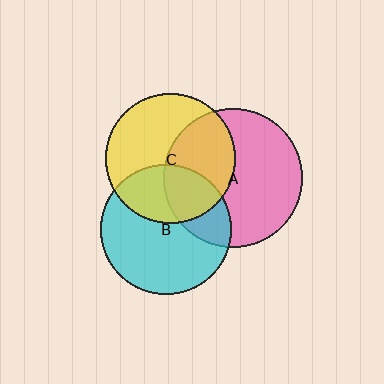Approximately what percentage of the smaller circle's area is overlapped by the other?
Approximately 30%.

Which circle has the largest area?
Circle A (pink).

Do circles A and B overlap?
Yes.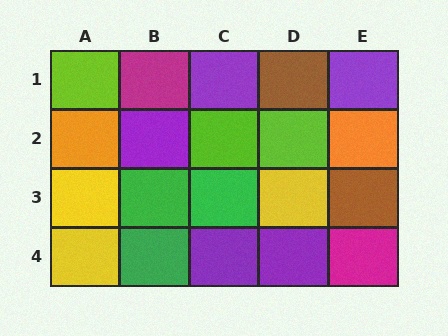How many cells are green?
3 cells are green.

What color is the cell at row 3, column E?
Brown.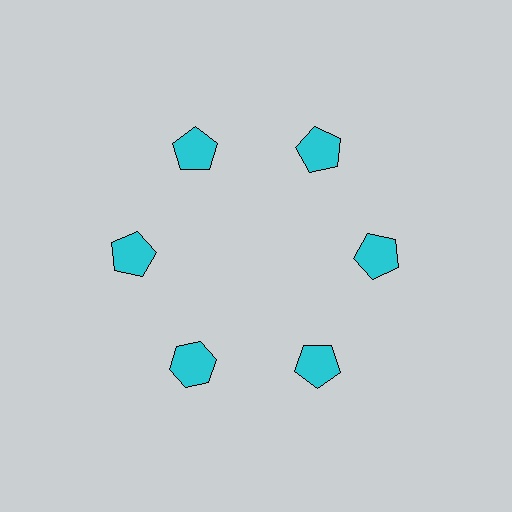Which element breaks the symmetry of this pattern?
The cyan hexagon at roughly the 7 o'clock position breaks the symmetry. All other shapes are cyan pentagons.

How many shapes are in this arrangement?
There are 6 shapes arranged in a ring pattern.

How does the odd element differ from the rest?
It has a different shape: hexagon instead of pentagon.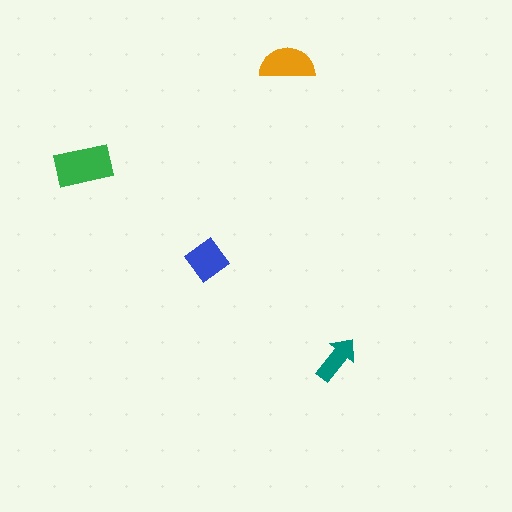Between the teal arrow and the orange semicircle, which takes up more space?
The orange semicircle.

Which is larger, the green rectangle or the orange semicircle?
The green rectangle.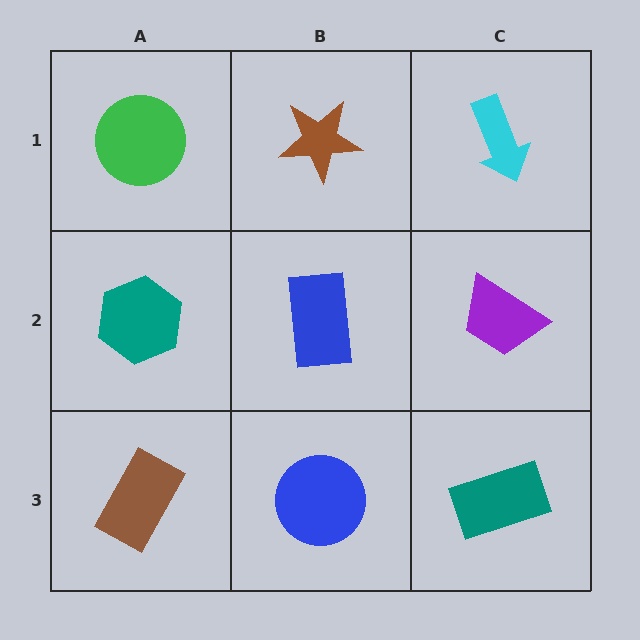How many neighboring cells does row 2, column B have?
4.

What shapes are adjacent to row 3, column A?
A teal hexagon (row 2, column A), a blue circle (row 3, column B).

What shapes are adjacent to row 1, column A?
A teal hexagon (row 2, column A), a brown star (row 1, column B).